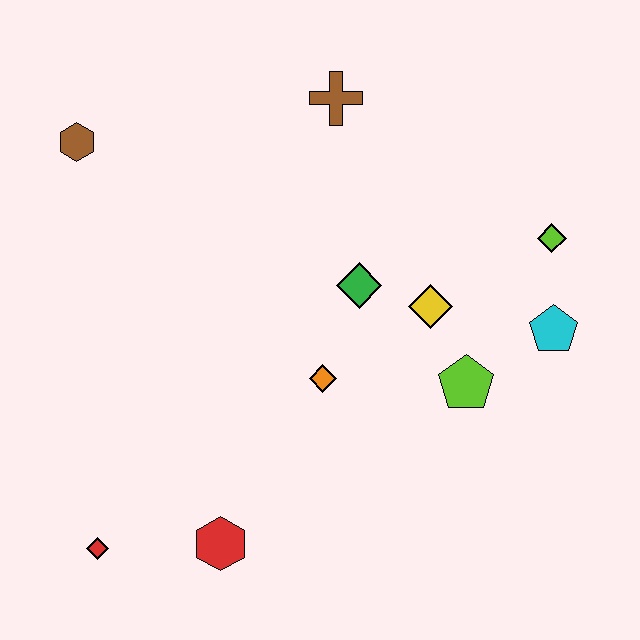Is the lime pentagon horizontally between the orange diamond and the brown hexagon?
No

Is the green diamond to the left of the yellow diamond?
Yes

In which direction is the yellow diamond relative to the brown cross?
The yellow diamond is below the brown cross.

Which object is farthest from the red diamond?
The lime diamond is farthest from the red diamond.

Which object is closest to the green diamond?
The yellow diamond is closest to the green diamond.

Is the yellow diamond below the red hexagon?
No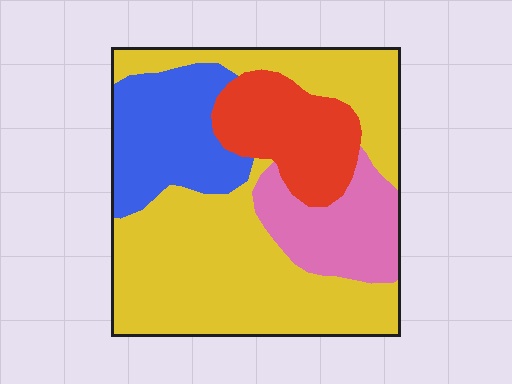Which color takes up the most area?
Yellow, at roughly 50%.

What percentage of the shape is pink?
Pink covers 15% of the shape.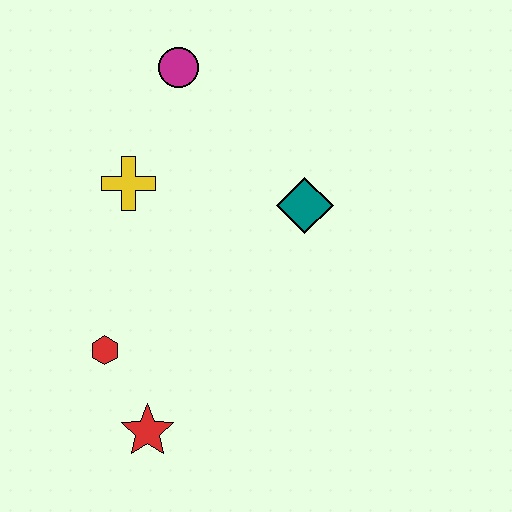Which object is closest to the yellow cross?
The magenta circle is closest to the yellow cross.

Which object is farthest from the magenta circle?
The red star is farthest from the magenta circle.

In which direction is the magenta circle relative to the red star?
The magenta circle is above the red star.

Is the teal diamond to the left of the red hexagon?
No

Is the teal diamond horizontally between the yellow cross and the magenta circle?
No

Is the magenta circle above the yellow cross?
Yes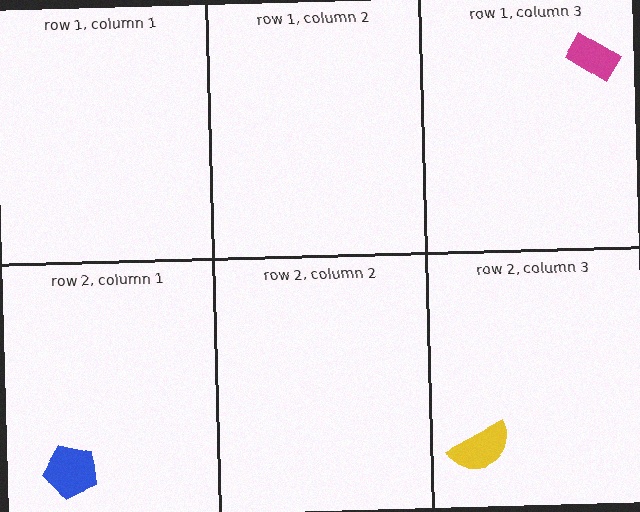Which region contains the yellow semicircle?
The row 2, column 3 region.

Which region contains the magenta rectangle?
The row 1, column 3 region.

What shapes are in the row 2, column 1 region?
The blue pentagon.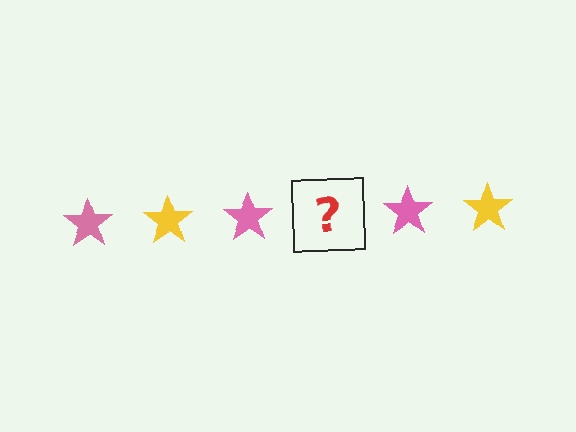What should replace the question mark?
The question mark should be replaced with a yellow star.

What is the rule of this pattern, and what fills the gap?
The rule is that the pattern cycles through pink, yellow stars. The gap should be filled with a yellow star.